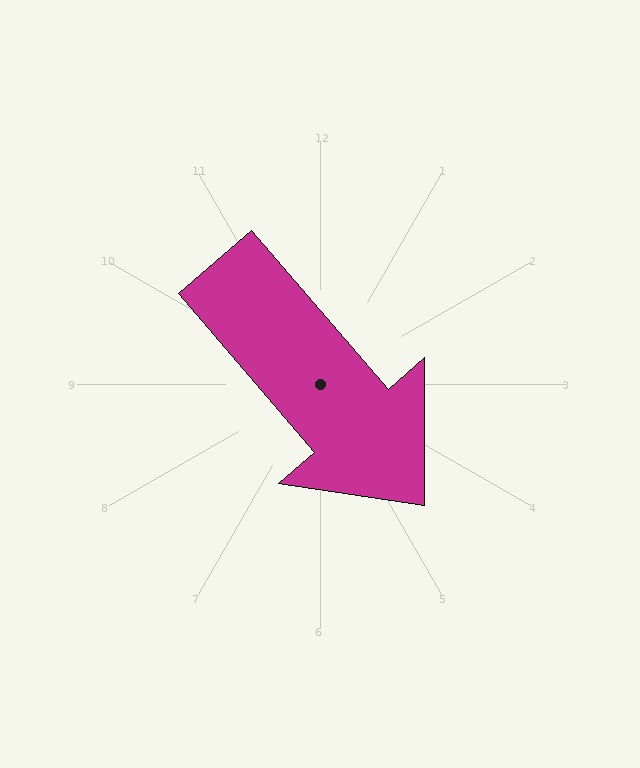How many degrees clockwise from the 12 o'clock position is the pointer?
Approximately 139 degrees.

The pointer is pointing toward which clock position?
Roughly 5 o'clock.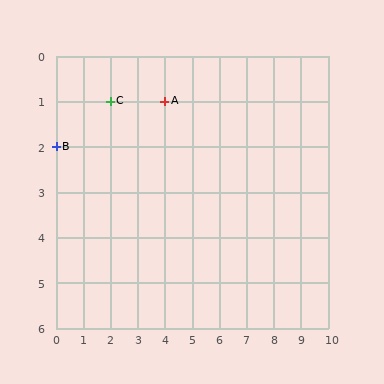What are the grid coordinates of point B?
Point B is at grid coordinates (0, 2).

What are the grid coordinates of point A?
Point A is at grid coordinates (4, 1).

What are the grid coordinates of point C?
Point C is at grid coordinates (2, 1).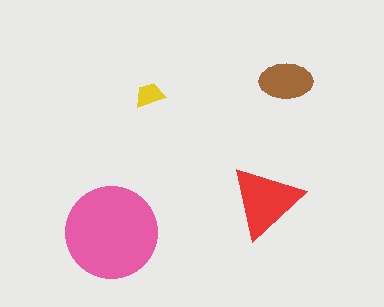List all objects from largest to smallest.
The pink circle, the red triangle, the brown ellipse, the yellow trapezoid.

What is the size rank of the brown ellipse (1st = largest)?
3rd.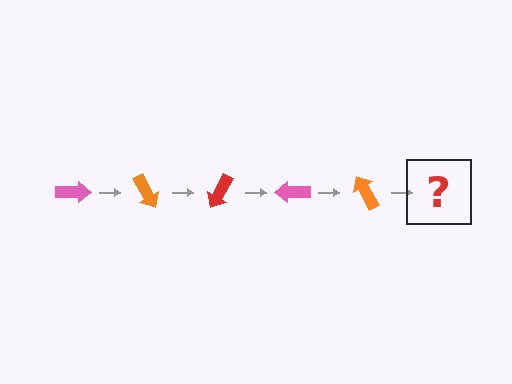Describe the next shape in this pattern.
It should be a red arrow, rotated 300 degrees from the start.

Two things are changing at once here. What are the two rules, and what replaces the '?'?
The two rules are that it rotates 60 degrees each step and the color cycles through pink, orange, and red. The '?' should be a red arrow, rotated 300 degrees from the start.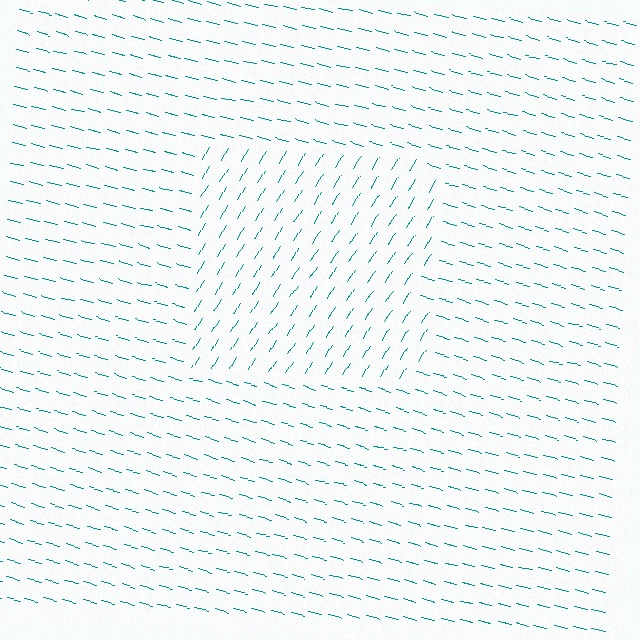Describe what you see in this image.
The image is filled with small teal line segments. A rectangle region in the image has lines oriented differently from the surrounding lines, creating a visible texture boundary.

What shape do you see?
I see a rectangle.